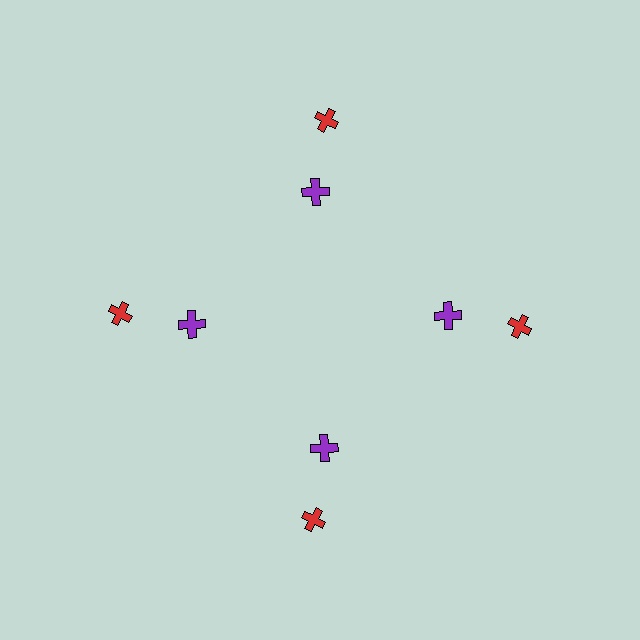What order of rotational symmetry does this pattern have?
This pattern has 4-fold rotational symmetry.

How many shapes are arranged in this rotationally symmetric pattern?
There are 8 shapes, arranged in 4 groups of 2.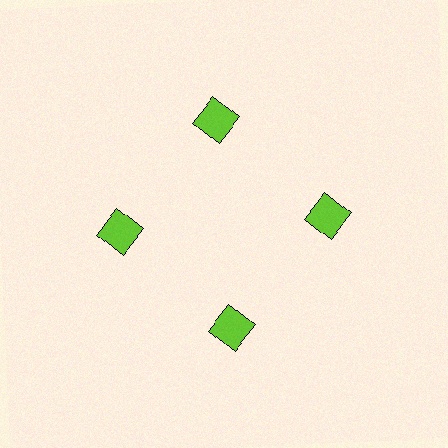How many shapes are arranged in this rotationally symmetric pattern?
There are 4 shapes, arranged in 4 groups of 1.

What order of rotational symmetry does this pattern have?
This pattern has 4-fold rotational symmetry.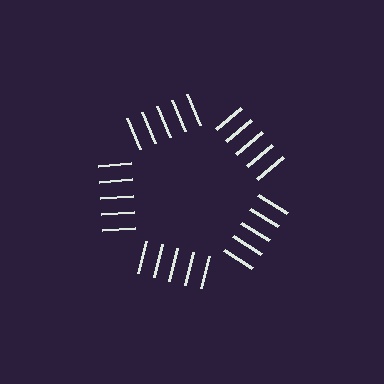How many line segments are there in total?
25 — 5 along each of the 5 edges.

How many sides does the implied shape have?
5 sides — the line-ends trace a pentagon.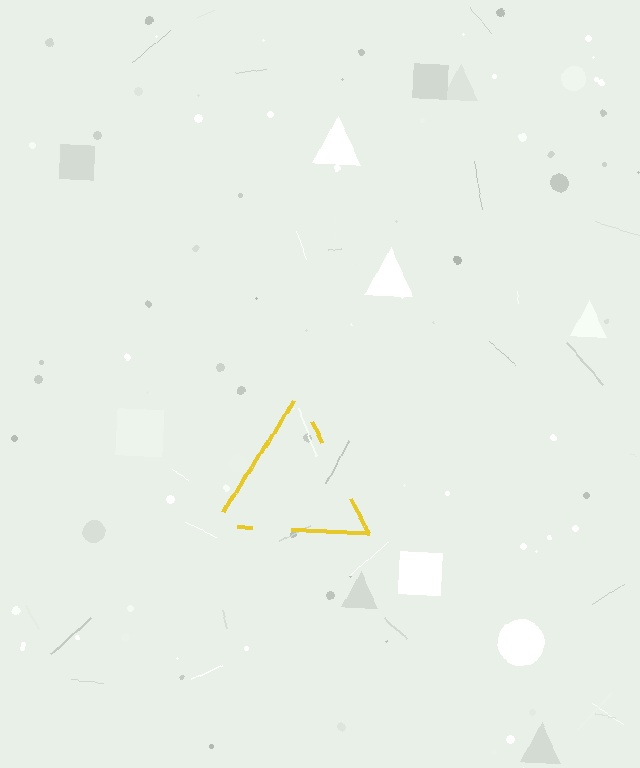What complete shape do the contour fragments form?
The contour fragments form a triangle.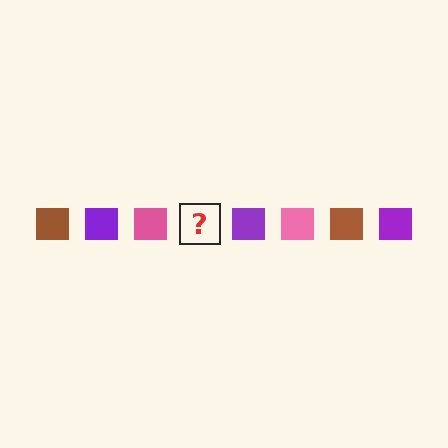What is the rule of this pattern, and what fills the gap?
The rule is that the pattern cycles through brown, purple, pink squares. The gap should be filled with a brown square.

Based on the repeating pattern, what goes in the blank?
The blank should be a brown square.